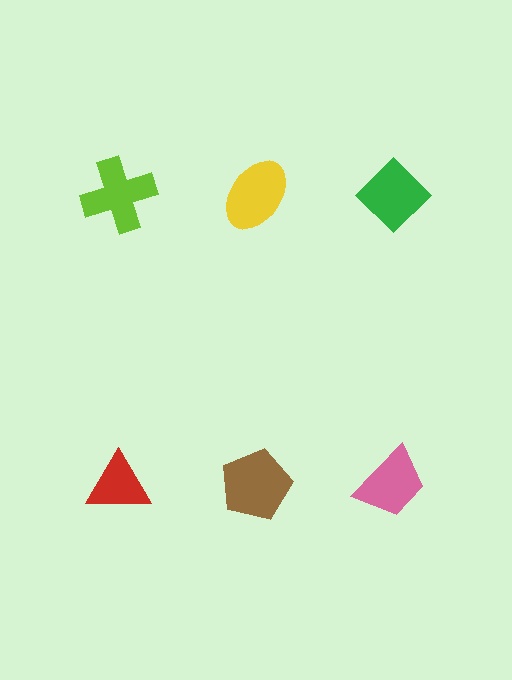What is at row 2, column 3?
A pink trapezoid.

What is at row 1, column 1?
A lime cross.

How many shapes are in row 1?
3 shapes.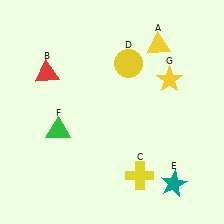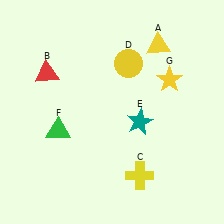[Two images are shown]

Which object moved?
The teal star (E) moved up.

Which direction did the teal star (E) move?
The teal star (E) moved up.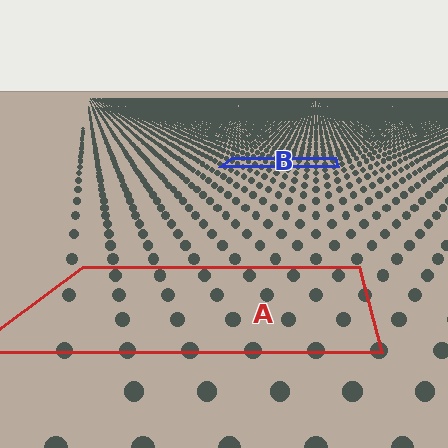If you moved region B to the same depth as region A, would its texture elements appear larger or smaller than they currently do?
They would appear larger. At a closer depth, the same texture elements are projected at a bigger on-screen size.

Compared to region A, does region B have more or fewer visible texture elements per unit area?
Region B has more texture elements per unit area — they are packed more densely because it is farther away.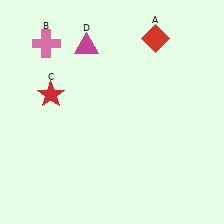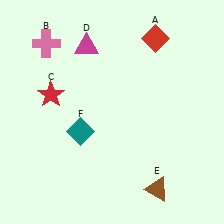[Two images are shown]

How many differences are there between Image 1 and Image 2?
There are 2 differences between the two images.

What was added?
A brown triangle (E), a teal diamond (F) were added in Image 2.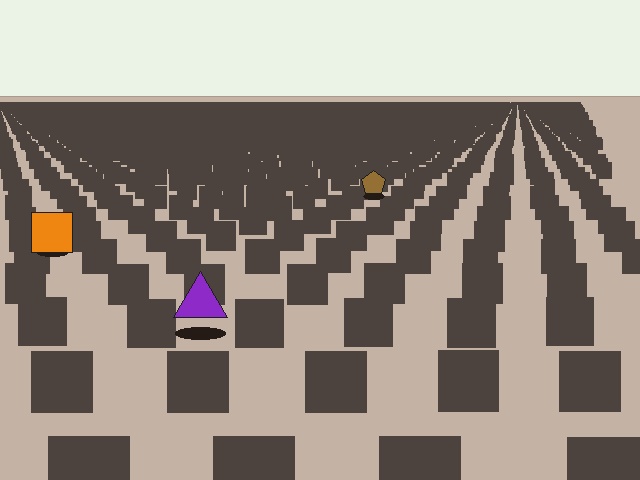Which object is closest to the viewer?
The purple triangle is closest. The texture marks near it are larger and more spread out.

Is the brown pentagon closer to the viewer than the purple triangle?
No. The purple triangle is closer — you can tell from the texture gradient: the ground texture is coarser near it.